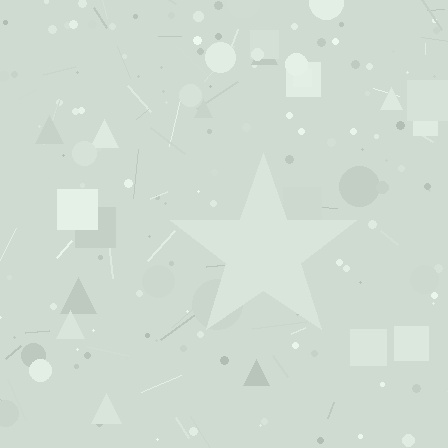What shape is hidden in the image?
A star is hidden in the image.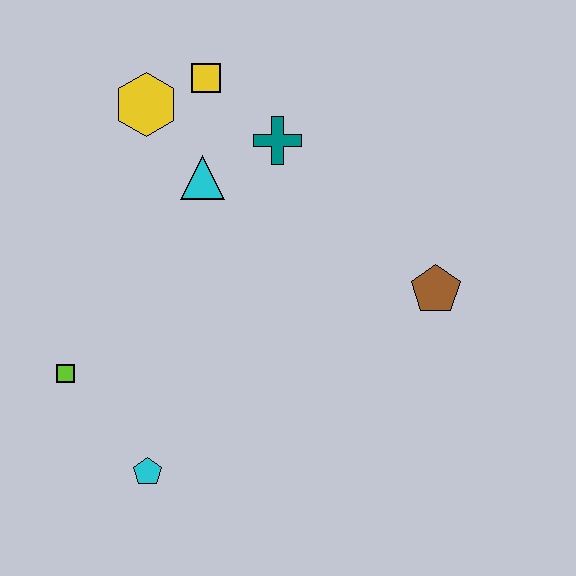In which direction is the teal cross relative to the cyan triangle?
The teal cross is to the right of the cyan triangle.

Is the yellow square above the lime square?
Yes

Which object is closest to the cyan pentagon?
The lime square is closest to the cyan pentagon.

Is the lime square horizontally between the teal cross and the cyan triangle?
No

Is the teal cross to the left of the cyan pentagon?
No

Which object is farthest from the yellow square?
The cyan pentagon is farthest from the yellow square.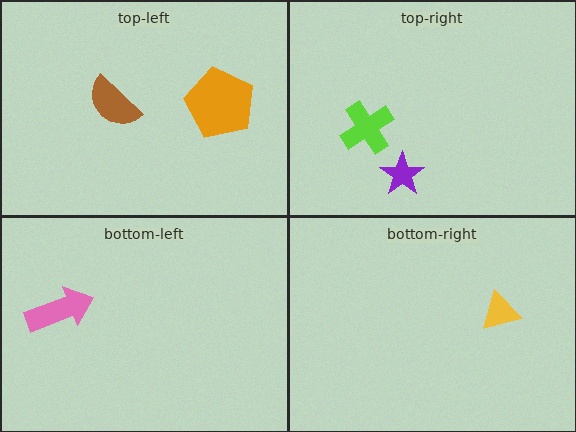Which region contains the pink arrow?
The bottom-left region.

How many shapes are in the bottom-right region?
1.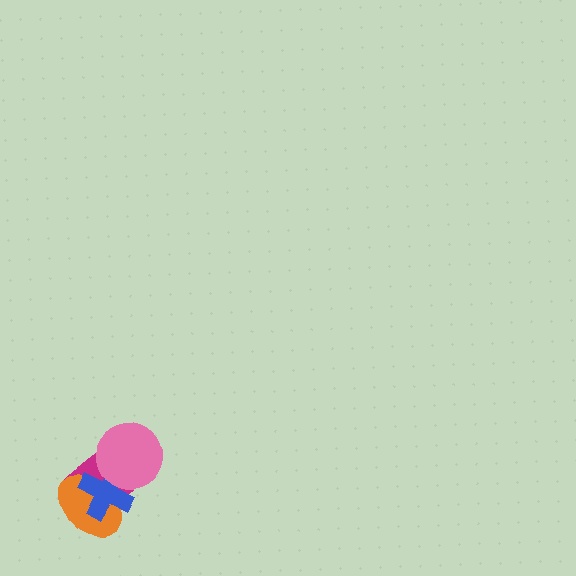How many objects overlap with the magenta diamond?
3 objects overlap with the magenta diamond.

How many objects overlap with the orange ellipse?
2 objects overlap with the orange ellipse.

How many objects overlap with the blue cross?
3 objects overlap with the blue cross.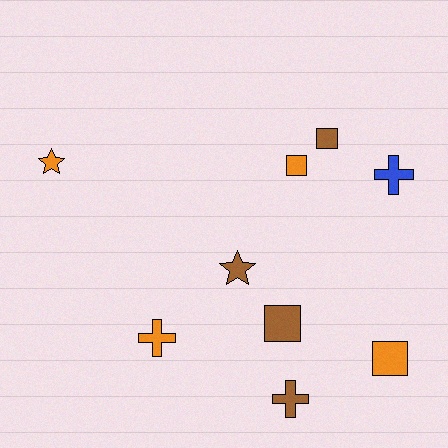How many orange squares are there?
There are 2 orange squares.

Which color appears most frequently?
Orange, with 4 objects.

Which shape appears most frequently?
Square, with 4 objects.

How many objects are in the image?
There are 9 objects.